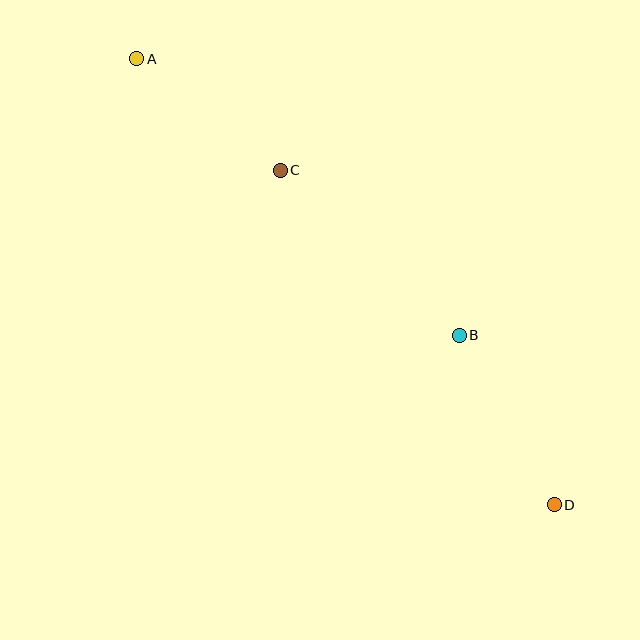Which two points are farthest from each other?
Points A and D are farthest from each other.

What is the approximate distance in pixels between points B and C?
The distance between B and C is approximately 243 pixels.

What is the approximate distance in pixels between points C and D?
The distance between C and D is approximately 432 pixels.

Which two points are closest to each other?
Points A and C are closest to each other.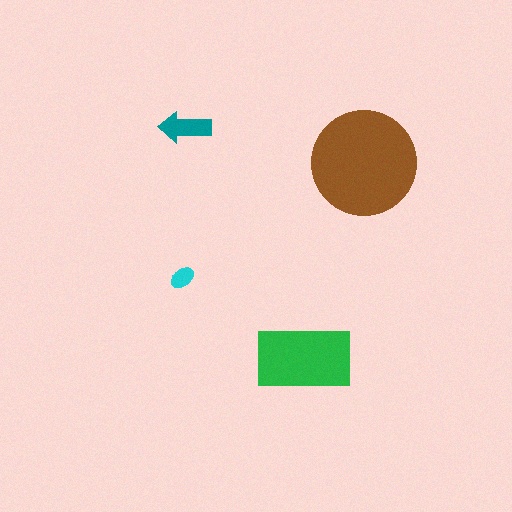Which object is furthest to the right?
The brown circle is rightmost.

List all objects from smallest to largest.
The cyan ellipse, the teal arrow, the green rectangle, the brown circle.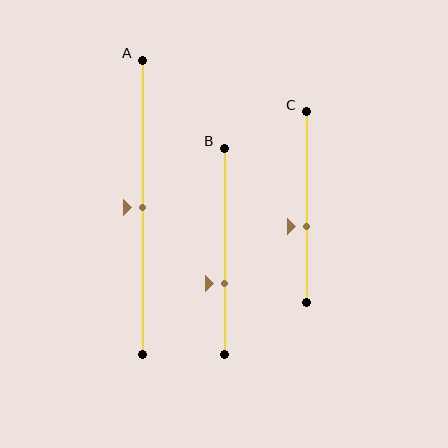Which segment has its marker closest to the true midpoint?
Segment A has its marker closest to the true midpoint.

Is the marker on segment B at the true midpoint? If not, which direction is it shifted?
No, the marker on segment B is shifted downward by about 15% of the segment length.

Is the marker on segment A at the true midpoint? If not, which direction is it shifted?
Yes, the marker on segment A is at the true midpoint.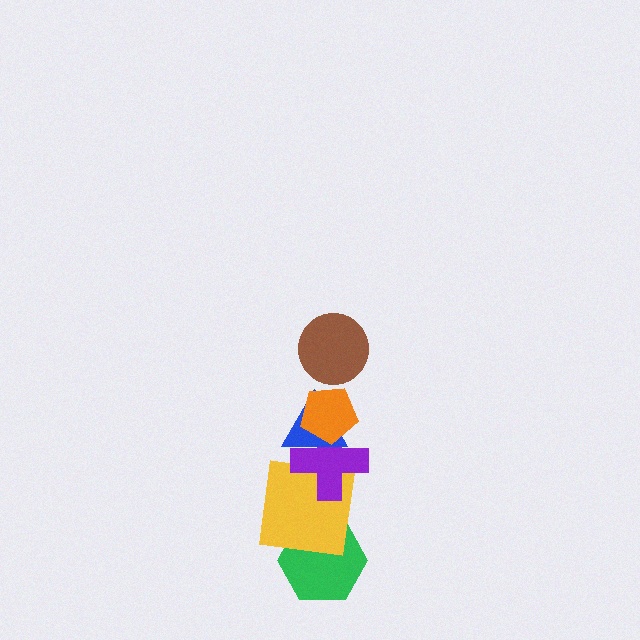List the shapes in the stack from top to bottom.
From top to bottom: the brown circle, the orange pentagon, the blue triangle, the purple cross, the yellow square, the green hexagon.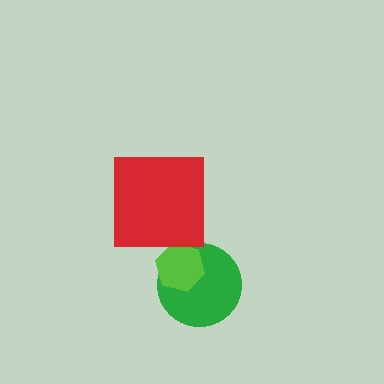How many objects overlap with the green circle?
1 object overlaps with the green circle.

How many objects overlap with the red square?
0 objects overlap with the red square.